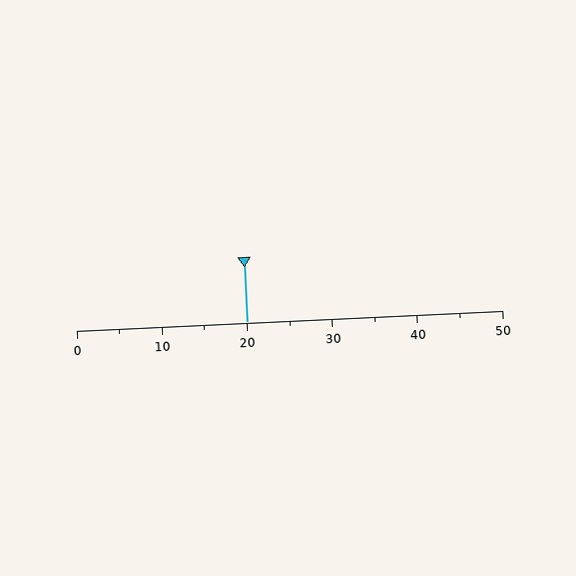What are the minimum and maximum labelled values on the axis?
The axis runs from 0 to 50.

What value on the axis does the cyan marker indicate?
The marker indicates approximately 20.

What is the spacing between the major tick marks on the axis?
The major ticks are spaced 10 apart.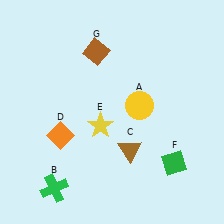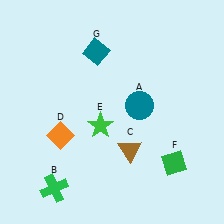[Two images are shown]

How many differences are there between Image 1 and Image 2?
There are 3 differences between the two images.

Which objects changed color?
A changed from yellow to teal. E changed from yellow to green. G changed from brown to teal.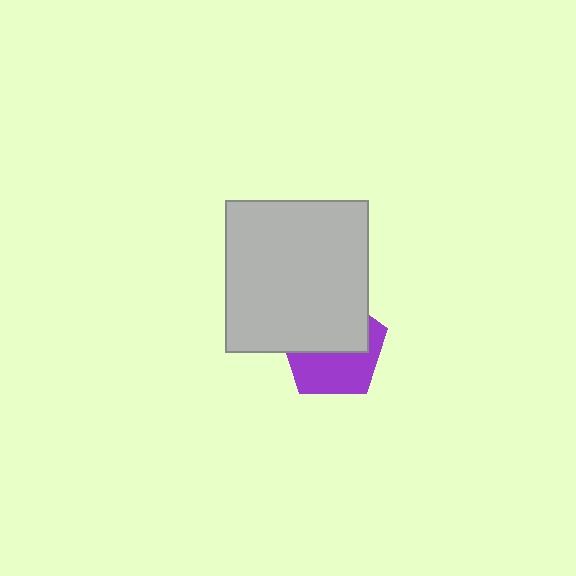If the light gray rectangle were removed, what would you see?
You would see the complete purple pentagon.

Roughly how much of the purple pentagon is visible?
About half of it is visible (roughly 47%).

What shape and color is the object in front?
The object in front is a light gray rectangle.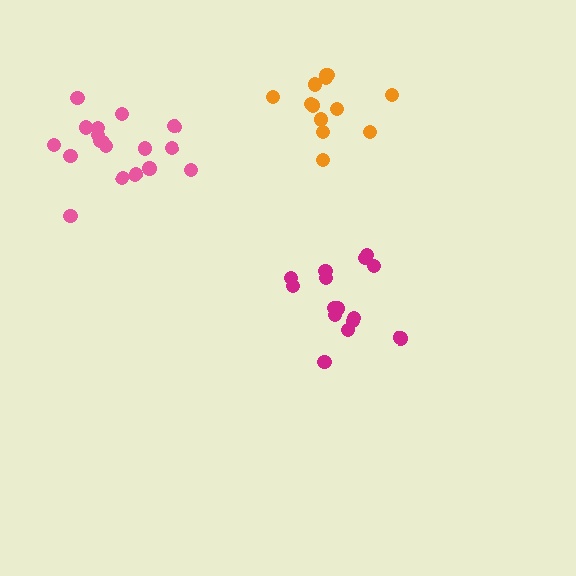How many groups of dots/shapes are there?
There are 3 groups.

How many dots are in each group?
Group 1: 15 dots, Group 2: 13 dots, Group 3: 18 dots (46 total).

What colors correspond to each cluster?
The clusters are colored: magenta, orange, pink.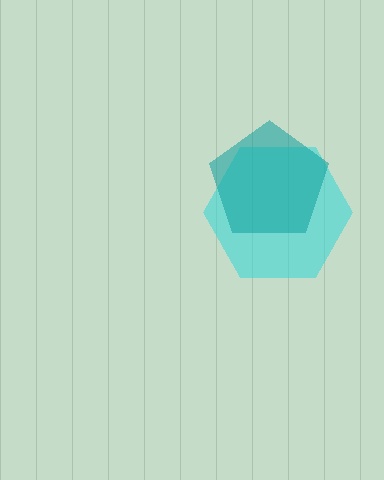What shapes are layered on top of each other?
The layered shapes are: a cyan hexagon, a teal pentagon.